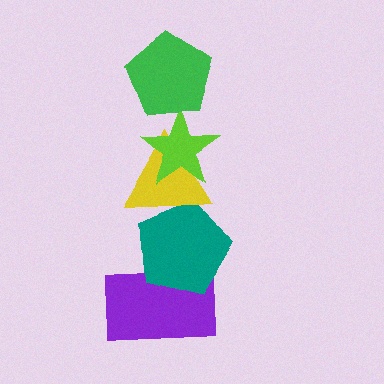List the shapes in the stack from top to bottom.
From top to bottom: the green pentagon, the lime star, the yellow triangle, the teal pentagon, the purple rectangle.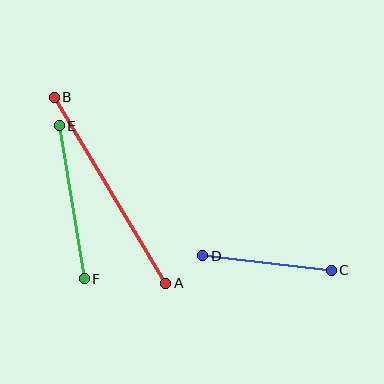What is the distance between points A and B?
The distance is approximately 217 pixels.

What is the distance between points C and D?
The distance is approximately 129 pixels.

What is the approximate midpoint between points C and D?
The midpoint is at approximately (267, 263) pixels.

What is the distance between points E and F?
The distance is approximately 155 pixels.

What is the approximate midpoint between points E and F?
The midpoint is at approximately (72, 202) pixels.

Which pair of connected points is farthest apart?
Points A and B are farthest apart.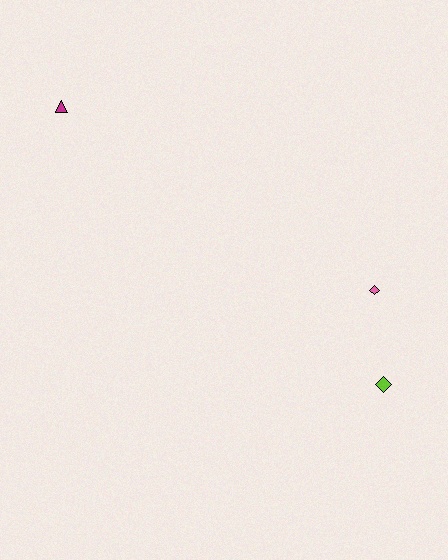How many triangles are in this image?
There is 1 triangle.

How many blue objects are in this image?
There are no blue objects.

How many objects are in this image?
There are 3 objects.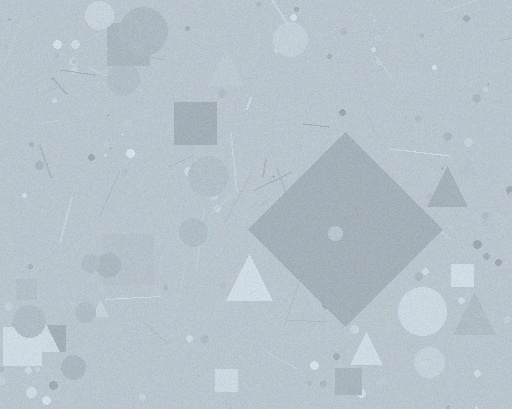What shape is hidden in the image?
A diamond is hidden in the image.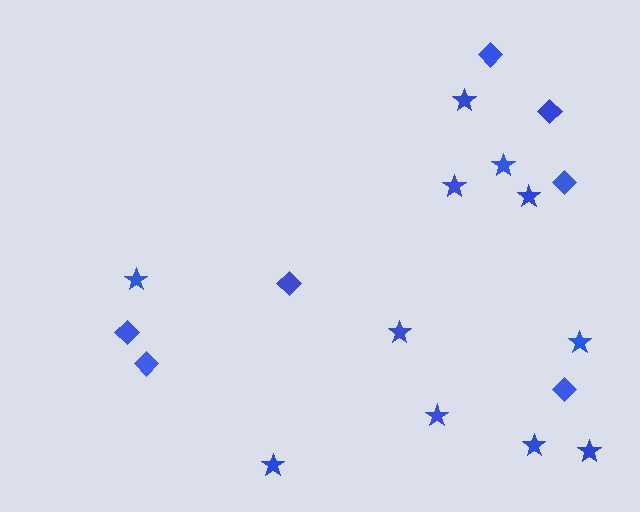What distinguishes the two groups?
There are 2 groups: one group of diamonds (7) and one group of stars (11).